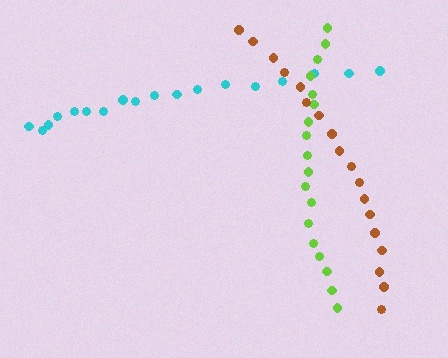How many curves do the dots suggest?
There are 3 distinct paths.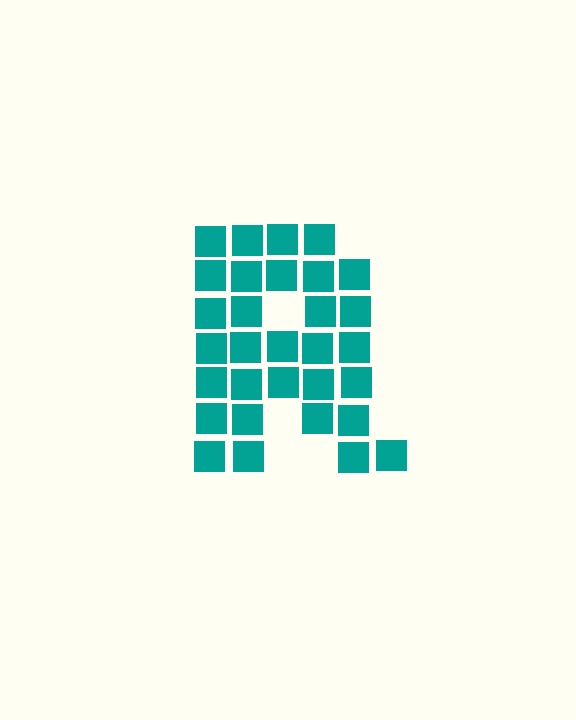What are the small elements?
The small elements are squares.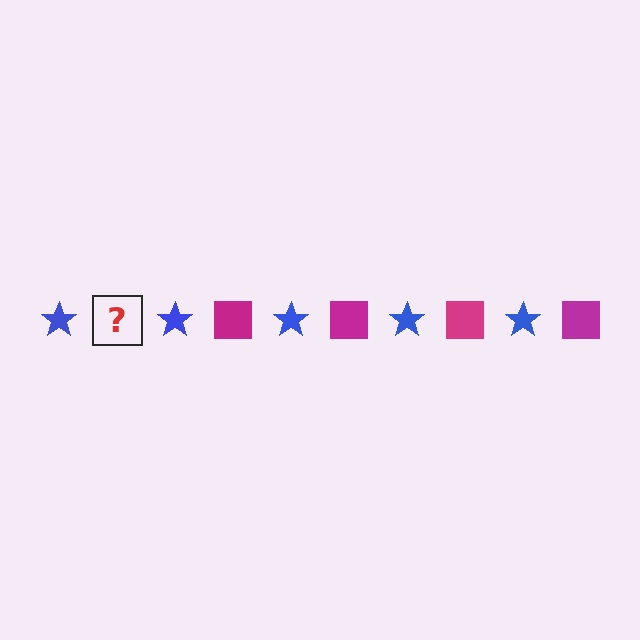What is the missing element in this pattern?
The missing element is a magenta square.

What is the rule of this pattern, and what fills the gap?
The rule is that the pattern alternates between blue star and magenta square. The gap should be filled with a magenta square.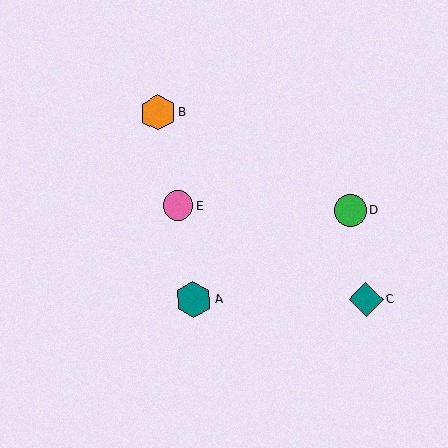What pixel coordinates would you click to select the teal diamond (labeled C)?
Click at (366, 299) to select the teal diamond C.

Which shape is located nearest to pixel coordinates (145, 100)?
The orange hexagon (labeled B) at (158, 113) is nearest to that location.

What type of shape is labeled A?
Shape A is a teal hexagon.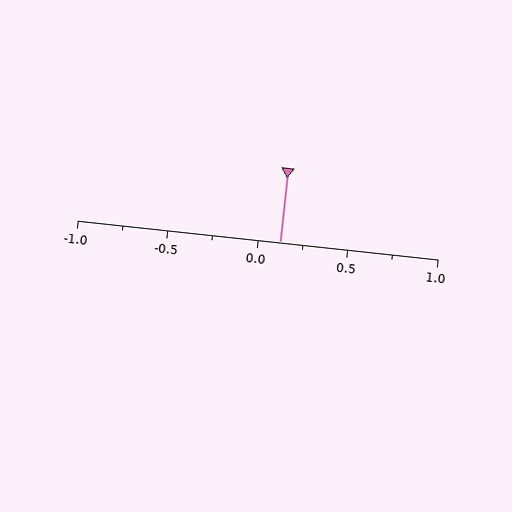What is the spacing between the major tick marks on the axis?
The major ticks are spaced 0.5 apart.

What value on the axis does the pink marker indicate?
The marker indicates approximately 0.12.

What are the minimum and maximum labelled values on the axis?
The axis runs from -1.0 to 1.0.